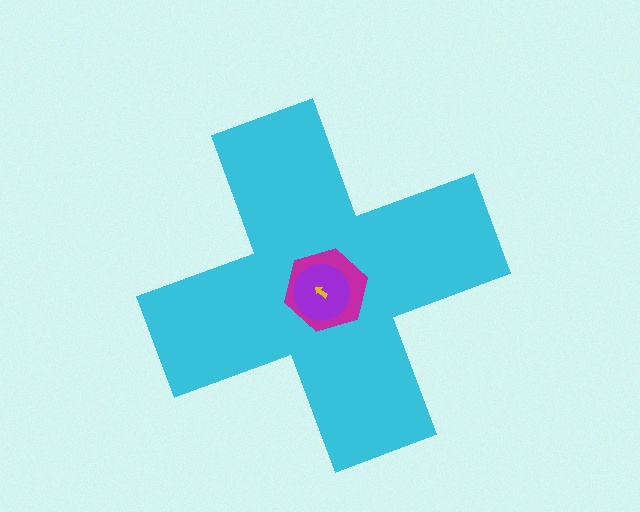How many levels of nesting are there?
4.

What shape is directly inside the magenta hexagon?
The purple circle.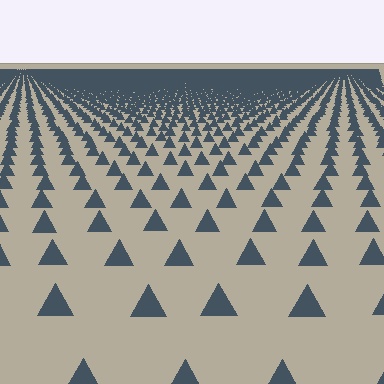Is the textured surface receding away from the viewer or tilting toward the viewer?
The surface is receding away from the viewer. Texture elements get smaller and denser toward the top.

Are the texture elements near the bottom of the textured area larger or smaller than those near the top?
Larger. Near the bottom, elements are closer to the viewer and appear at a bigger on-screen size.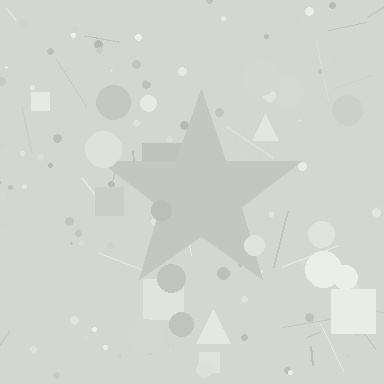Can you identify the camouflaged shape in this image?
The camouflaged shape is a star.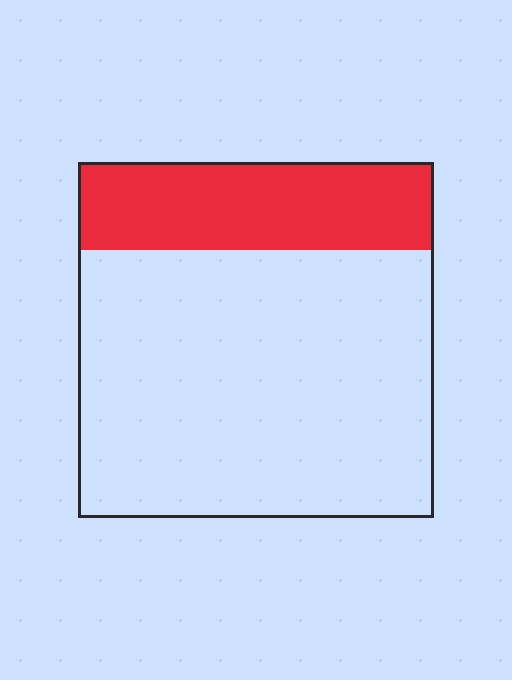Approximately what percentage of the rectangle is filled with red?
Approximately 25%.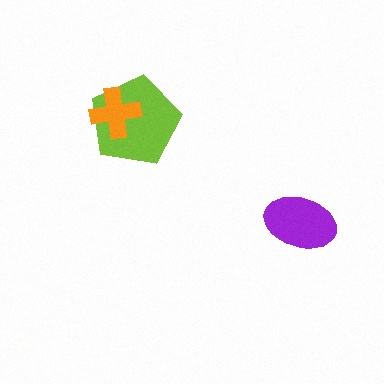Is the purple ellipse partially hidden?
No, no other shape covers it.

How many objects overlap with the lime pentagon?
1 object overlaps with the lime pentagon.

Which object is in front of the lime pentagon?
The orange cross is in front of the lime pentagon.